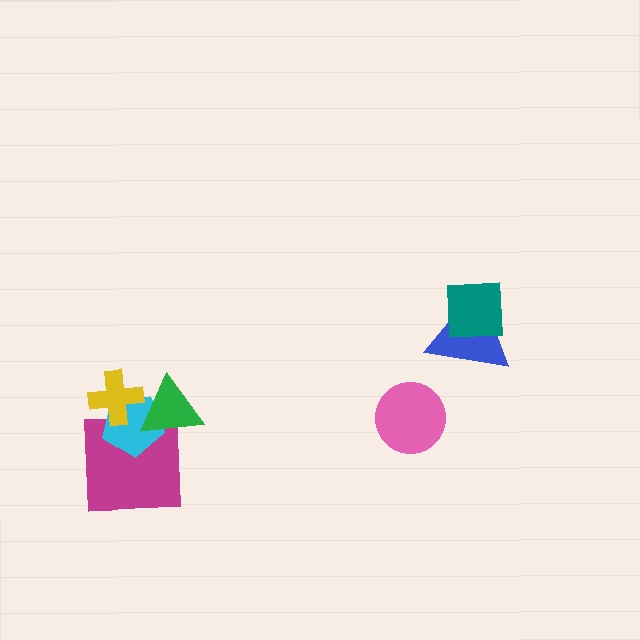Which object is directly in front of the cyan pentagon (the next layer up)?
The green triangle is directly in front of the cyan pentagon.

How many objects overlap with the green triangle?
3 objects overlap with the green triangle.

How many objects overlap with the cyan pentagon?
3 objects overlap with the cyan pentagon.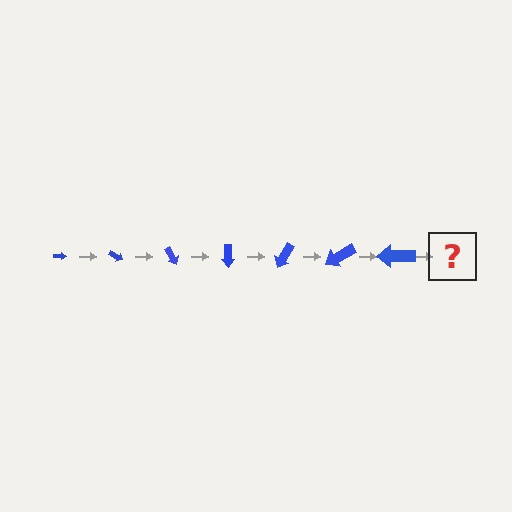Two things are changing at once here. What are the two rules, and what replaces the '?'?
The two rules are that the arrow grows larger each step and it rotates 30 degrees each step. The '?' should be an arrow, larger than the previous one and rotated 210 degrees from the start.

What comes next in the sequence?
The next element should be an arrow, larger than the previous one and rotated 210 degrees from the start.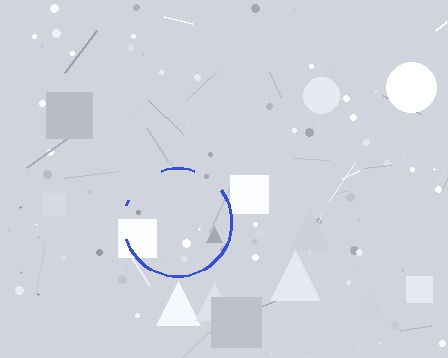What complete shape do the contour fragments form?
The contour fragments form a circle.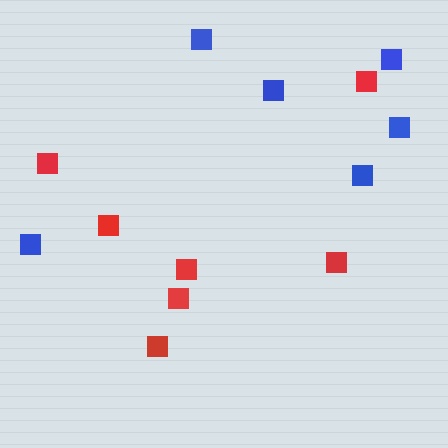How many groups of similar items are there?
There are 2 groups: one group of red squares (7) and one group of blue squares (6).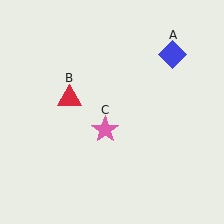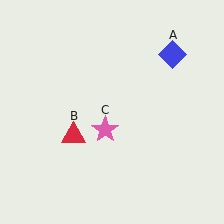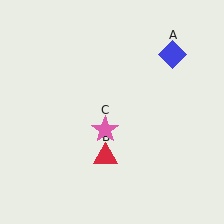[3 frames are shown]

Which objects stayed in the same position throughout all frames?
Blue diamond (object A) and pink star (object C) remained stationary.